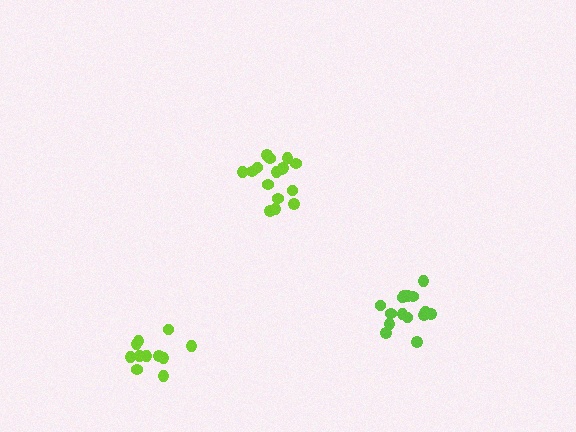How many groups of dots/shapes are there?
There are 3 groups.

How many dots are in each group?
Group 1: 16 dots, Group 2: 11 dots, Group 3: 15 dots (42 total).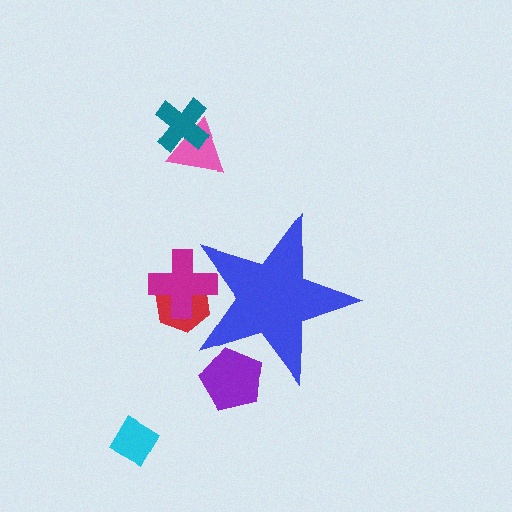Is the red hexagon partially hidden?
Yes, the red hexagon is partially hidden behind the blue star.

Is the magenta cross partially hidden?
Yes, the magenta cross is partially hidden behind the blue star.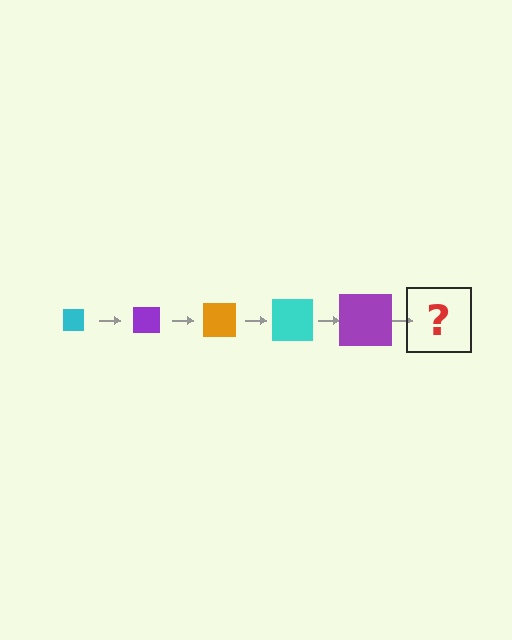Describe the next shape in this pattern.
It should be an orange square, larger than the previous one.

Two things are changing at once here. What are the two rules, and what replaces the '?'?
The two rules are that the square grows larger each step and the color cycles through cyan, purple, and orange. The '?' should be an orange square, larger than the previous one.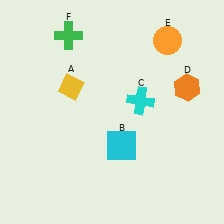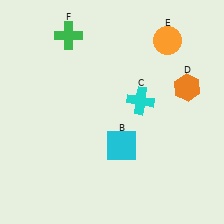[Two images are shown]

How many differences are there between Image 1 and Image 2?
There is 1 difference between the two images.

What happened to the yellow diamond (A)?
The yellow diamond (A) was removed in Image 2. It was in the top-left area of Image 1.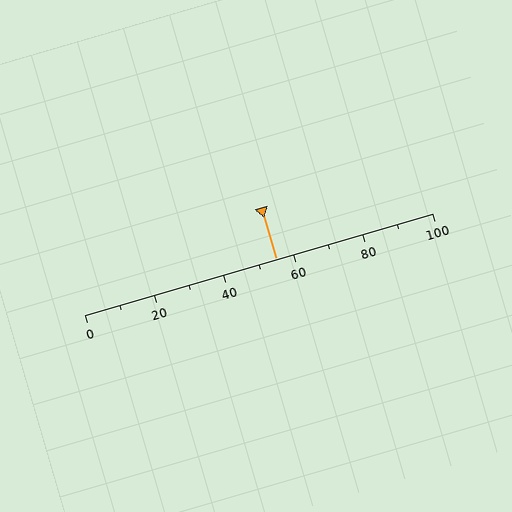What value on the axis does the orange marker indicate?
The marker indicates approximately 55.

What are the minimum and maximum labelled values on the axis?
The axis runs from 0 to 100.